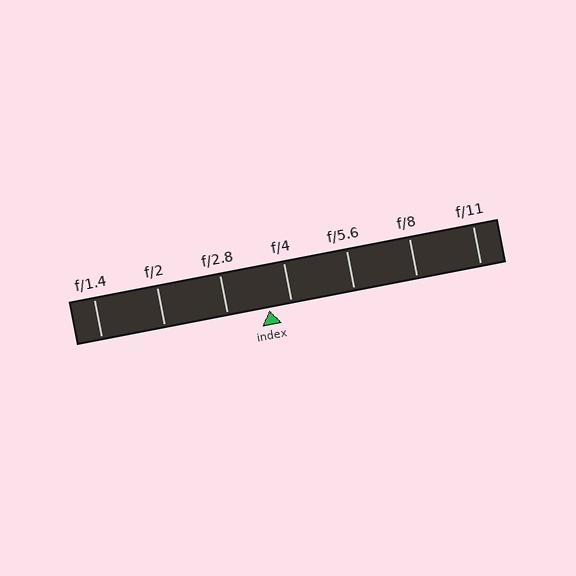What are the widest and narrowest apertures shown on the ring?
The widest aperture shown is f/1.4 and the narrowest is f/11.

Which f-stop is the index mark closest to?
The index mark is closest to f/4.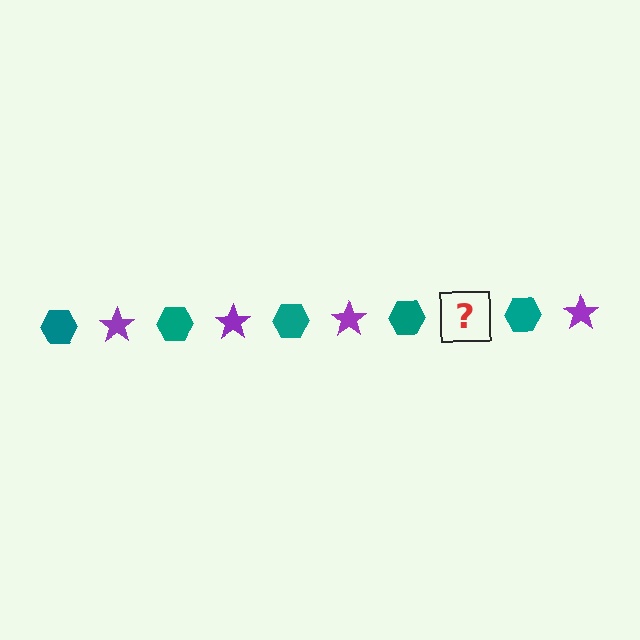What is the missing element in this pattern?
The missing element is a purple star.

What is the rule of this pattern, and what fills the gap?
The rule is that the pattern alternates between teal hexagon and purple star. The gap should be filled with a purple star.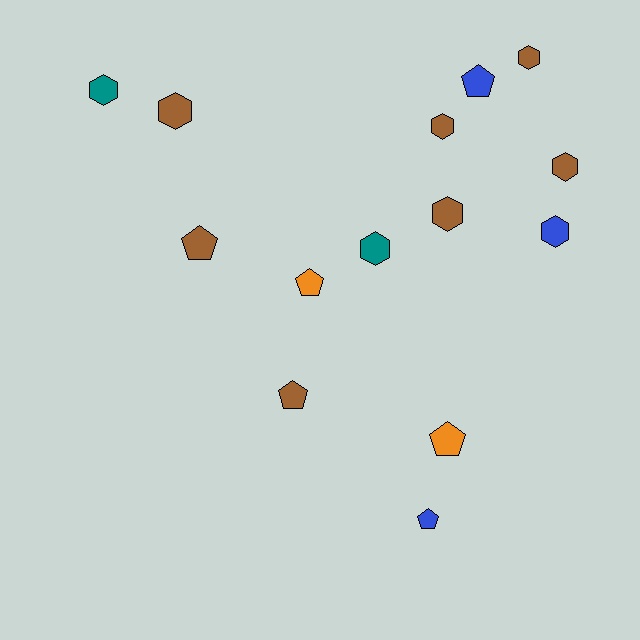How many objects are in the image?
There are 14 objects.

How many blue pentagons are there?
There are 2 blue pentagons.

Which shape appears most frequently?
Hexagon, with 8 objects.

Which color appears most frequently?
Brown, with 7 objects.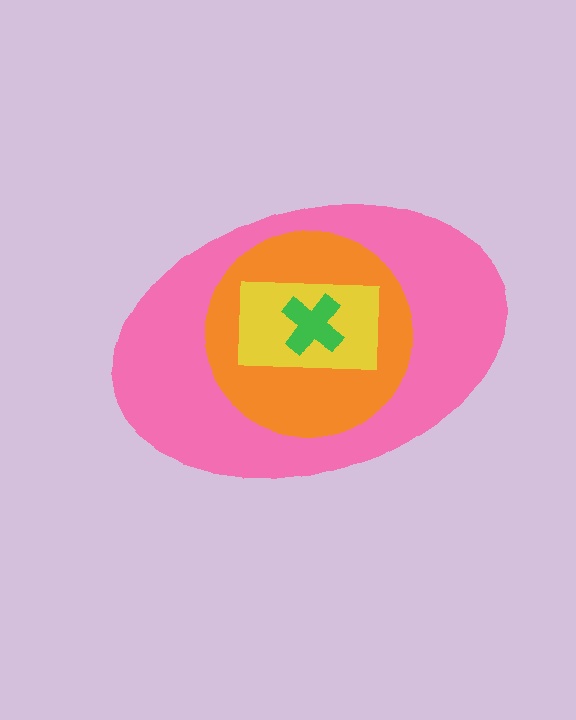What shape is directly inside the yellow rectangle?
The green cross.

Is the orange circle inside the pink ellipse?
Yes.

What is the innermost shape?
The green cross.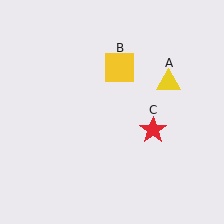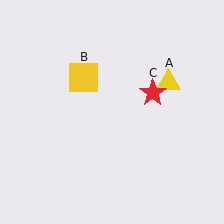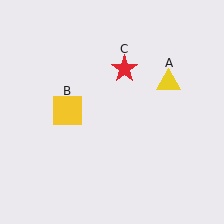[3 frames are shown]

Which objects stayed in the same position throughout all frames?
Yellow triangle (object A) remained stationary.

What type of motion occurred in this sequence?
The yellow square (object B), red star (object C) rotated counterclockwise around the center of the scene.